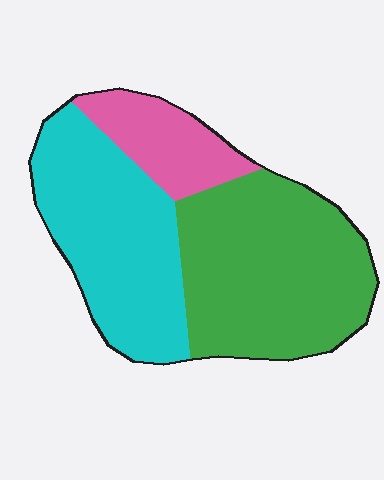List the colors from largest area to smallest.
From largest to smallest: green, cyan, pink.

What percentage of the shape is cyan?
Cyan covers 39% of the shape.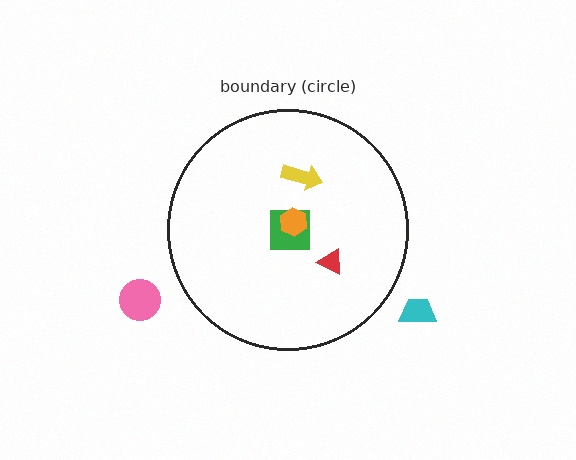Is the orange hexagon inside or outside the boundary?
Inside.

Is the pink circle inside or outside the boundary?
Outside.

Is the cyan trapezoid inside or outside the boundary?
Outside.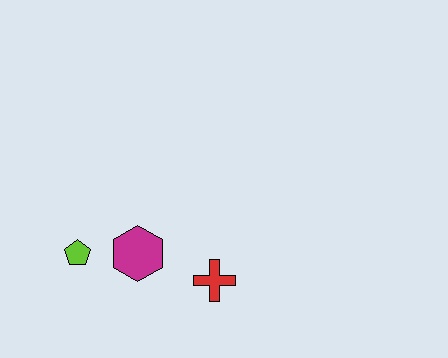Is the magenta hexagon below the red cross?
No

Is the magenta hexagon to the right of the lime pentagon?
Yes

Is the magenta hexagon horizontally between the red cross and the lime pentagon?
Yes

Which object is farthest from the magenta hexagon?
The red cross is farthest from the magenta hexagon.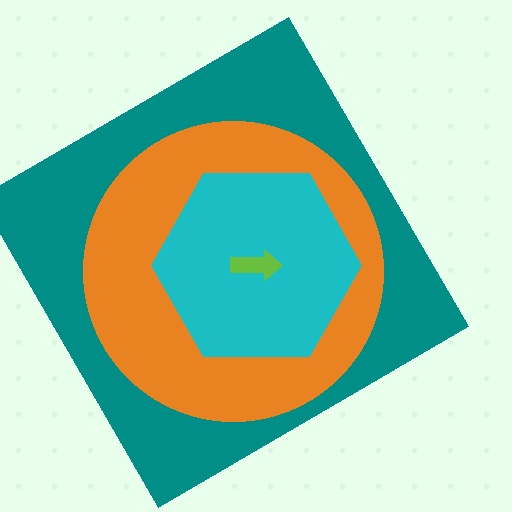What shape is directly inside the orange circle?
The cyan hexagon.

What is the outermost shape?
The teal diamond.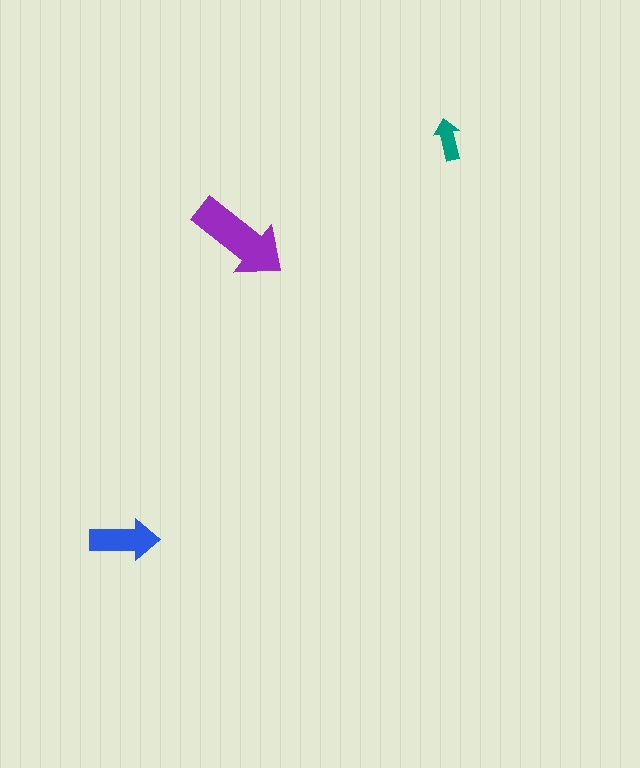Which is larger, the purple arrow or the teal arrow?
The purple one.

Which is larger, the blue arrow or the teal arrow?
The blue one.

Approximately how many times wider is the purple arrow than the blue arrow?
About 1.5 times wider.